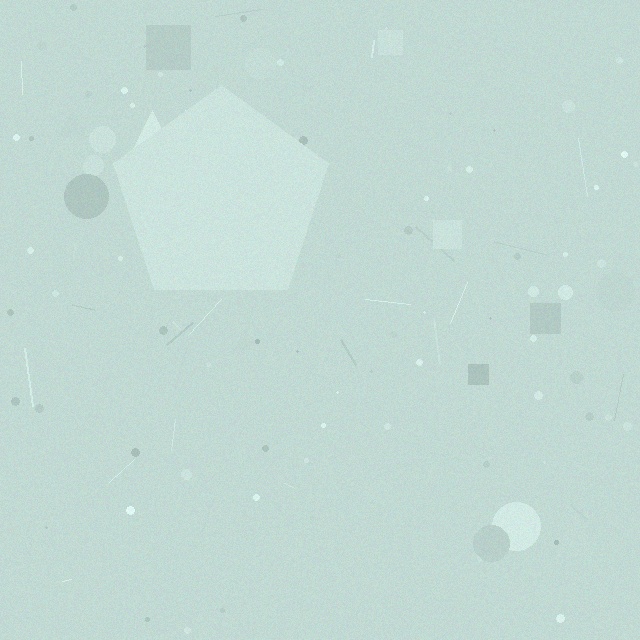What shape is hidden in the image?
A pentagon is hidden in the image.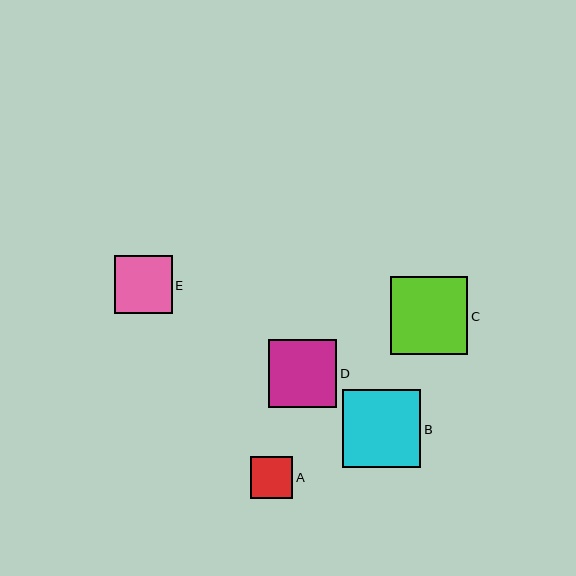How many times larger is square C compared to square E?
Square C is approximately 1.3 times the size of square E.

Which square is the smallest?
Square A is the smallest with a size of approximately 43 pixels.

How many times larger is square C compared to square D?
Square C is approximately 1.1 times the size of square D.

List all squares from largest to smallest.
From largest to smallest: B, C, D, E, A.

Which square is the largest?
Square B is the largest with a size of approximately 78 pixels.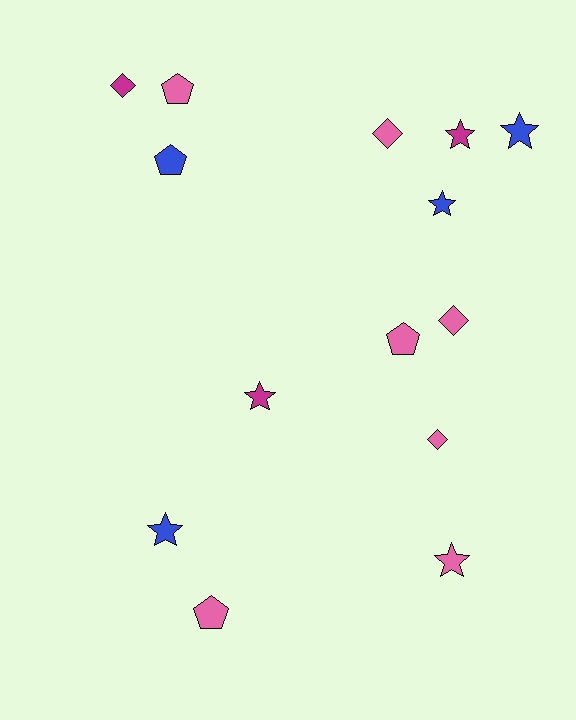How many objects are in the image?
There are 14 objects.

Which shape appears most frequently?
Star, with 6 objects.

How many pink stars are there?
There is 1 pink star.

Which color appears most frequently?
Pink, with 7 objects.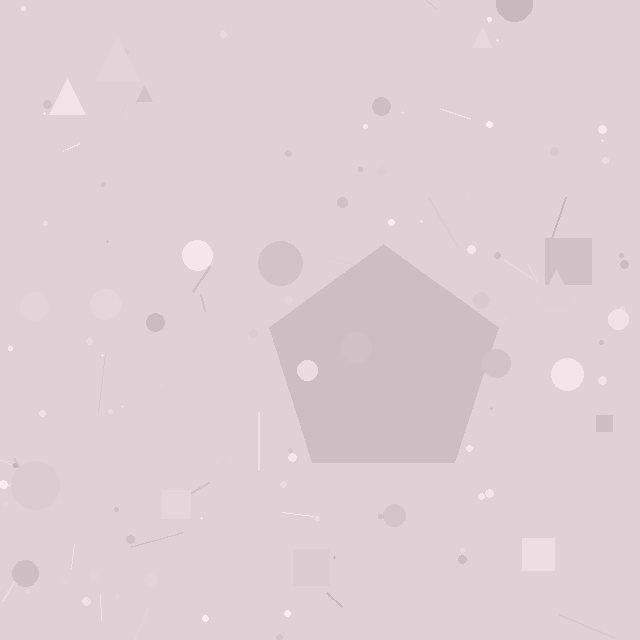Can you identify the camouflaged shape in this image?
The camouflaged shape is a pentagon.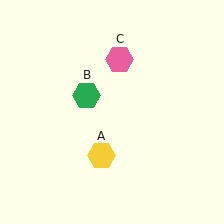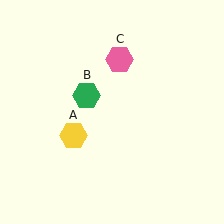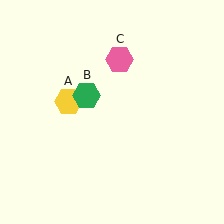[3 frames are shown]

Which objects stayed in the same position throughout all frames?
Green hexagon (object B) and pink hexagon (object C) remained stationary.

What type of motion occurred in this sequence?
The yellow hexagon (object A) rotated clockwise around the center of the scene.